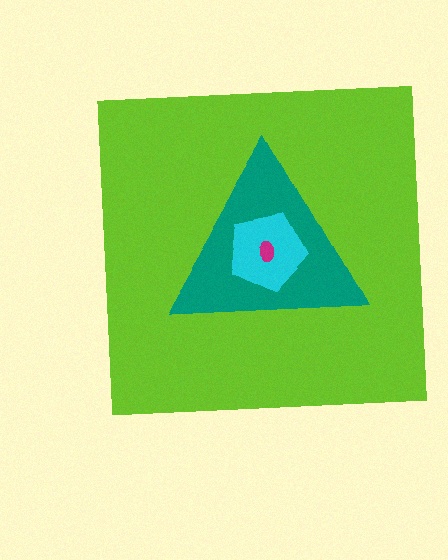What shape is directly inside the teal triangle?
The cyan pentagon.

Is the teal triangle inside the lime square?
Yes.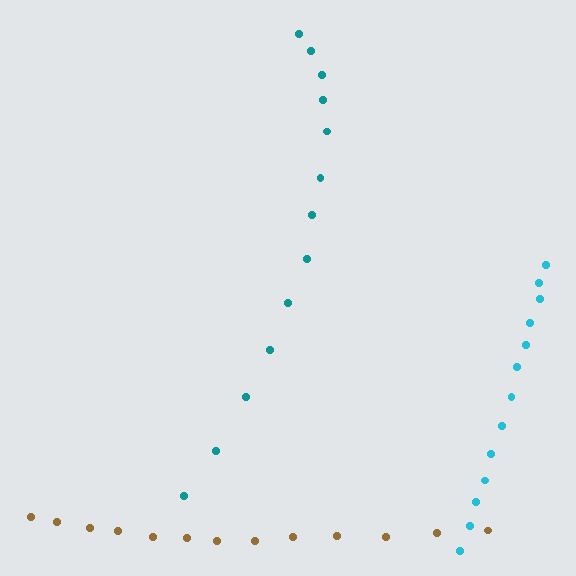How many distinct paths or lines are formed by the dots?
There are 3 distinct paths.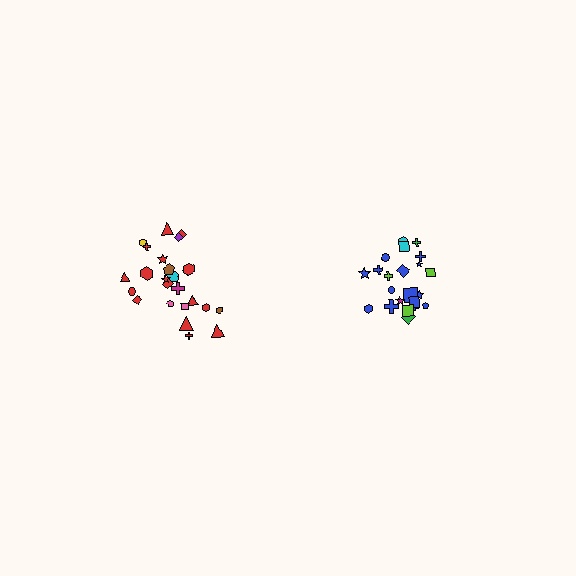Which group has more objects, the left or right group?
The left group.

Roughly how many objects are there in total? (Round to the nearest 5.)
Roughly 45 objects in total.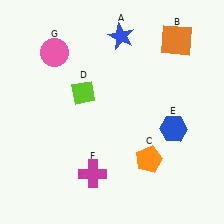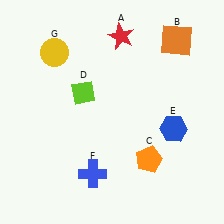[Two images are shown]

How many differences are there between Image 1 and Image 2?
There are 3 differences between the two images.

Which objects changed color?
A changed from blue to red. F changed from magenta to blue. G changed from pink to yellow.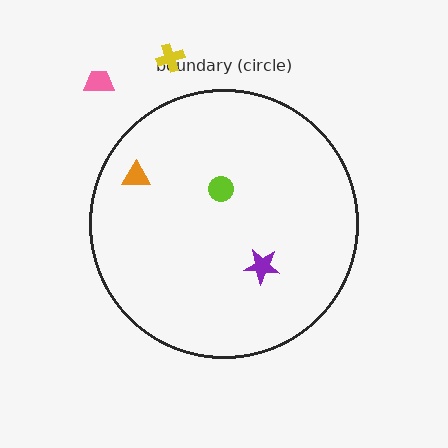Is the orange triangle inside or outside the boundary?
Inside.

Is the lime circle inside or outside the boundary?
Inside.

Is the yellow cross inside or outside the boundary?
Outside.